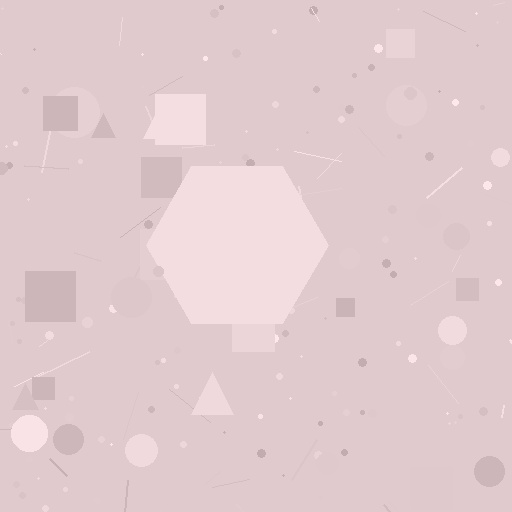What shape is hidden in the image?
A hexagon is hidden in the image.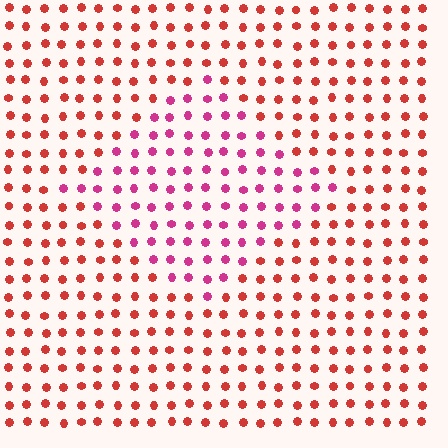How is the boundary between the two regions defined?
The boundary is defined purely by a slight shift in hue (about 37 degrees). Spacing, size, and orientation are identical on both sides.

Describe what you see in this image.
The image is filled with small red elements in a uniform arrangement. A diamond-shaped region is visible where the elements are tinted to a slightly different hue, forming a subtle color boundary.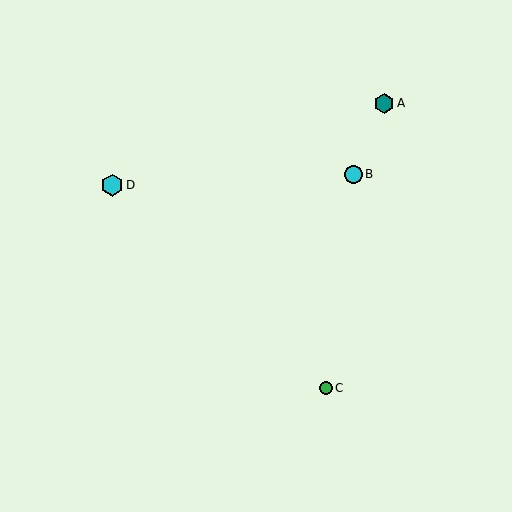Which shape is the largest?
The cyan hexagon (labeled D) is the largest.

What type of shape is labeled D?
Shape D is a cyan hexagon.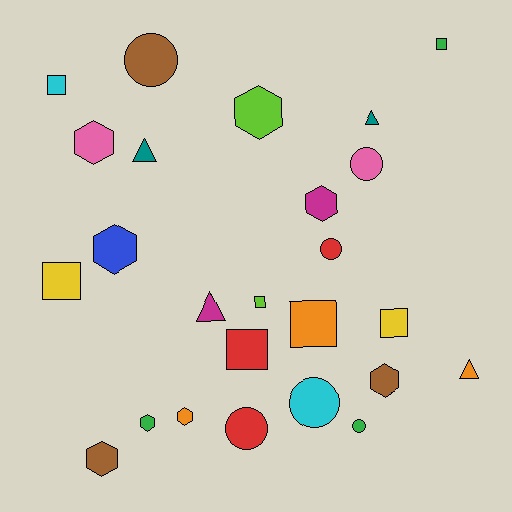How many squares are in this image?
There are 7 squares.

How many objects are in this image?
There are 25 objects.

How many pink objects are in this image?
There are 2 pink objects.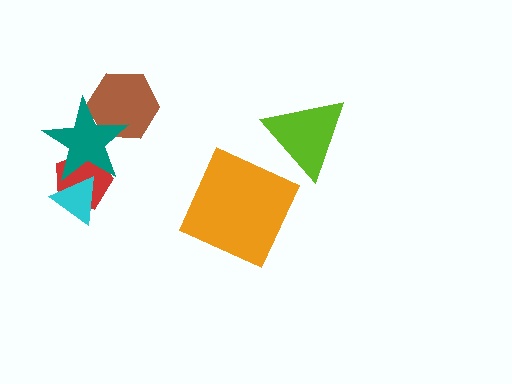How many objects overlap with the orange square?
0 objects overlap with the orange square.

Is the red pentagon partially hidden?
Yes, it is partially covered by another shape.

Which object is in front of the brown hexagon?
The teal star is in front of the brown hexagon.